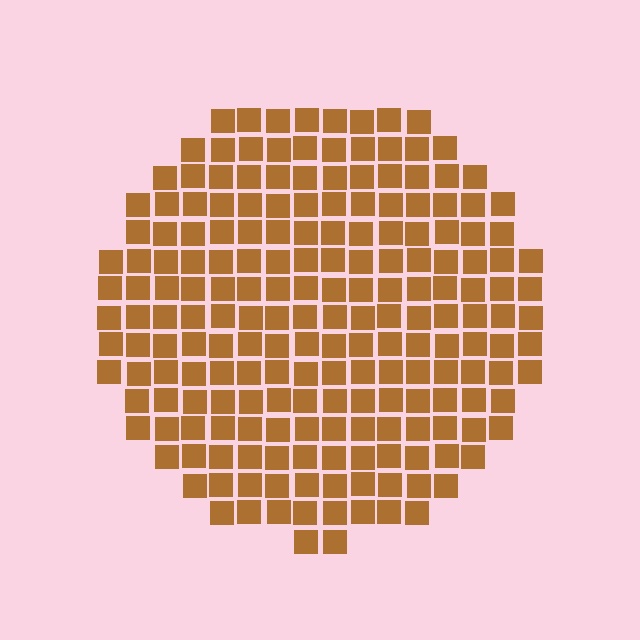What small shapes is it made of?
It is made of small squares.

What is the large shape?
The large shape is a circle.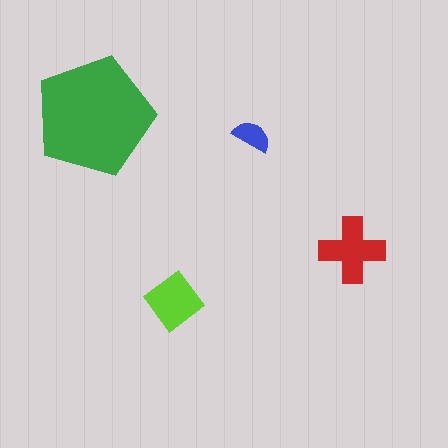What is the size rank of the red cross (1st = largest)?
2nd.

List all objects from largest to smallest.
The green pentagon, the red cross, the lime diamond, the blue semicircle.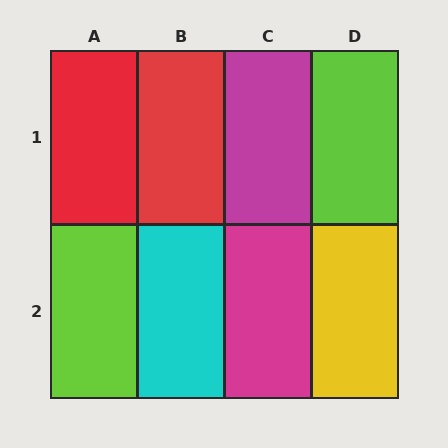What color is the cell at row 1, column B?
Red.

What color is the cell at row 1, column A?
Red.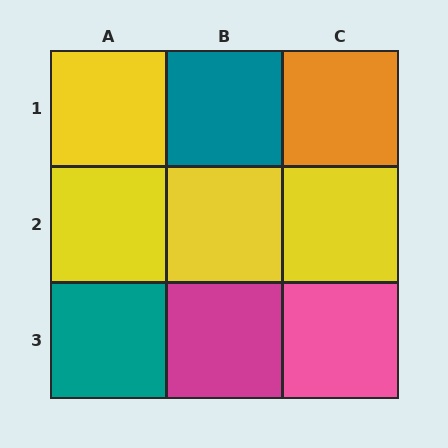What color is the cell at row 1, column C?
Orange.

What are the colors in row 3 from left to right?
Teal, magenta, pink.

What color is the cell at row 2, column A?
Yellow.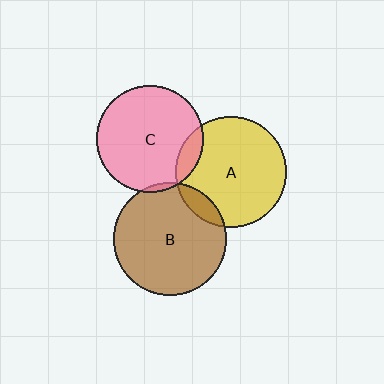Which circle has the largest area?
Circle B (brown).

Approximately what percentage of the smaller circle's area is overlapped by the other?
Approximately 10%.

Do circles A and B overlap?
Yes.